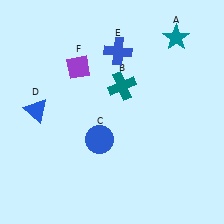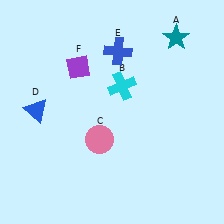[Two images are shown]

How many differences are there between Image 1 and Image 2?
There are 2 differences between the two images.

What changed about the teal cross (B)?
In Image 1, B is teal. In Image 2, it changed to cyan.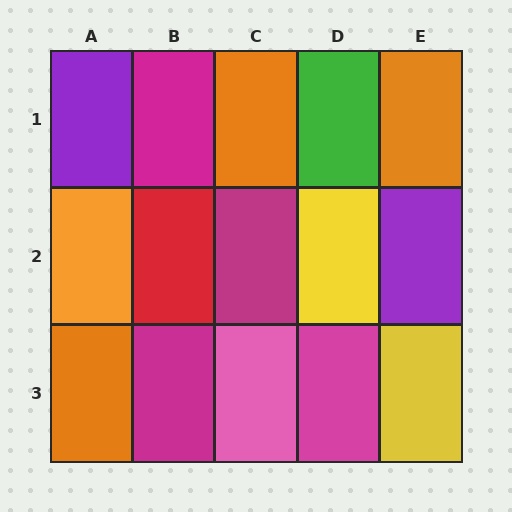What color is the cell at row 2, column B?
Red.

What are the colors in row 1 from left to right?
Purple, magenta, orange, green, orange.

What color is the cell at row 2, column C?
Magenta.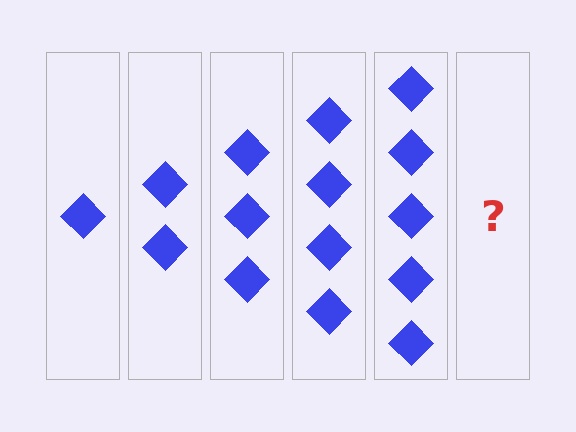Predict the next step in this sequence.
The next step is 6 diamonds.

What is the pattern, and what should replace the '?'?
The pattern is that each step adds one more diamond. The '?' should be 6 diamonds.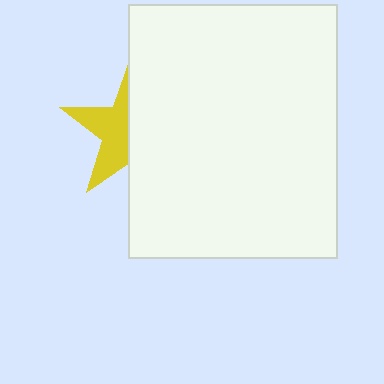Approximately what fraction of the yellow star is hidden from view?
Roughly 55% of the yellow star is hidden behind the white rectangle.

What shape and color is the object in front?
The object in front is a white rectangle.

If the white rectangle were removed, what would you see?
You would see the complete yellow star.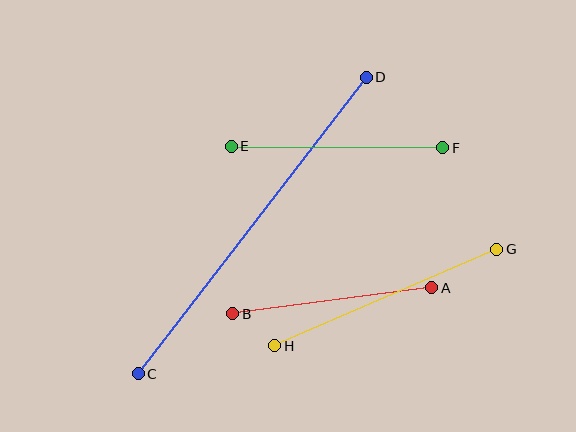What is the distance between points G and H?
The distance is approximately 242 pixels.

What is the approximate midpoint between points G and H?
The midpoint is at approximately (386, 298) pixels.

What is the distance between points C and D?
The distance is approximately 374 pixels.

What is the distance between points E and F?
The distance is approximately 211 pixels.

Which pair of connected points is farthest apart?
Points C and D are farthest apart.